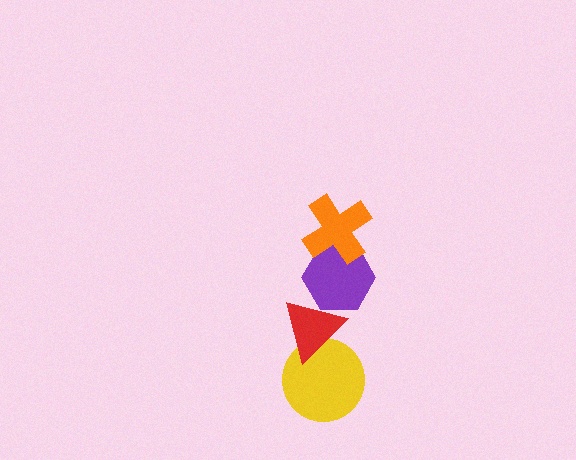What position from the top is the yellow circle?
The yellow circle is 4th from the top.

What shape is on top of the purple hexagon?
The orange cross is on top of the purple hexagon.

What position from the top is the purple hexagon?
The purple hexagon is 2nd from the top.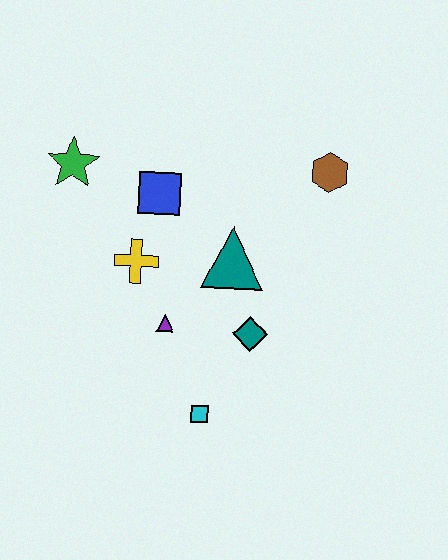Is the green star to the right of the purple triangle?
No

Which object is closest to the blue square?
The yellow cross is closest to the blue square.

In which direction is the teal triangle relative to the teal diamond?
The teal triangle is above the teal diamond.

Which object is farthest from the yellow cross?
The brown hexagon is farthest from the yellow cross.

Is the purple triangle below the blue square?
Yes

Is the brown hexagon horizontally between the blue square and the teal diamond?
No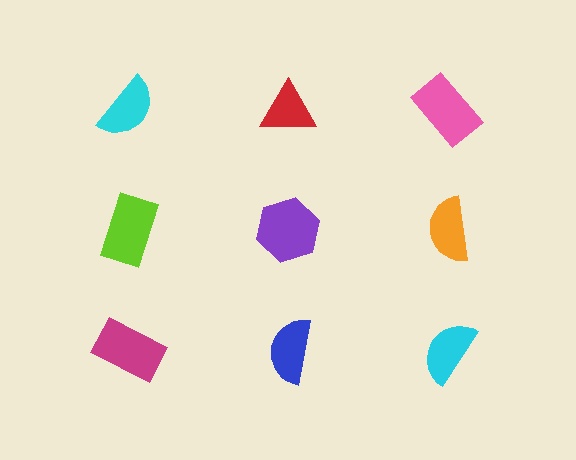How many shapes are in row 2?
3 shapes.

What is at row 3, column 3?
A cyan semicircle.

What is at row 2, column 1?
A lime rectangle.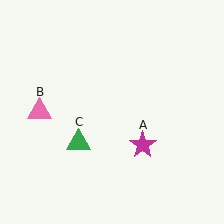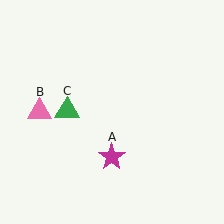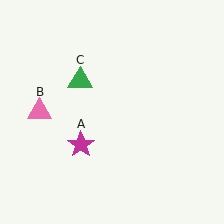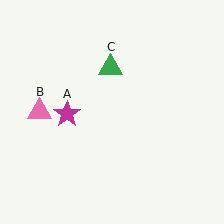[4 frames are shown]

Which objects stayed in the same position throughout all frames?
Pink triangle (object B) remained stationary.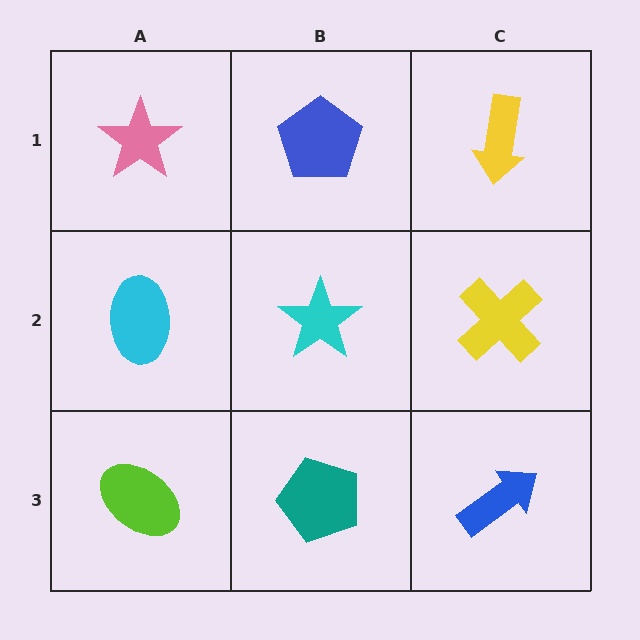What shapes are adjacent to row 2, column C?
A yellow arrow (row 1, column C), a blue arrow (row 3, column C), a cyan star (row 2, column B).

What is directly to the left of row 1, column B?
A pink star.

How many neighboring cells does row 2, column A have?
3.